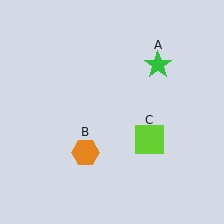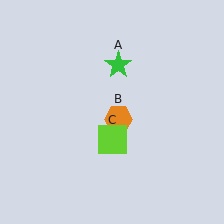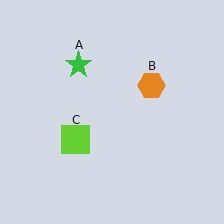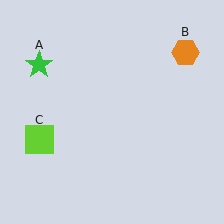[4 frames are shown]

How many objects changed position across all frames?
3 objects changed position: green star (object A), orange hexagon (object B), lime square (object C).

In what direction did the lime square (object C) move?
The lime square (object C) moved left.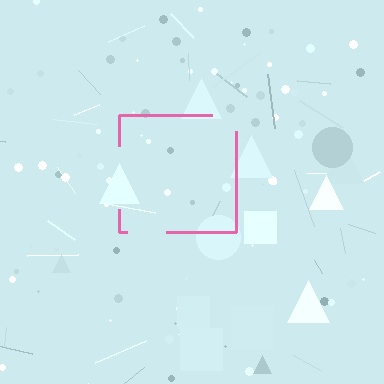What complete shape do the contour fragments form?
The contour fragments form a square.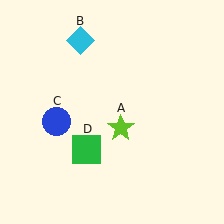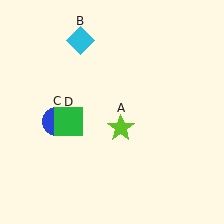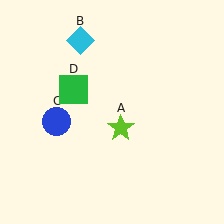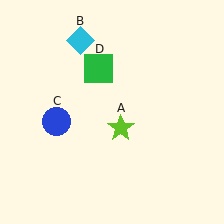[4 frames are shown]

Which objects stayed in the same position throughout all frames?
Lime star (object A) and cyan diamond (object B) and blue circle (object C) remained stationary.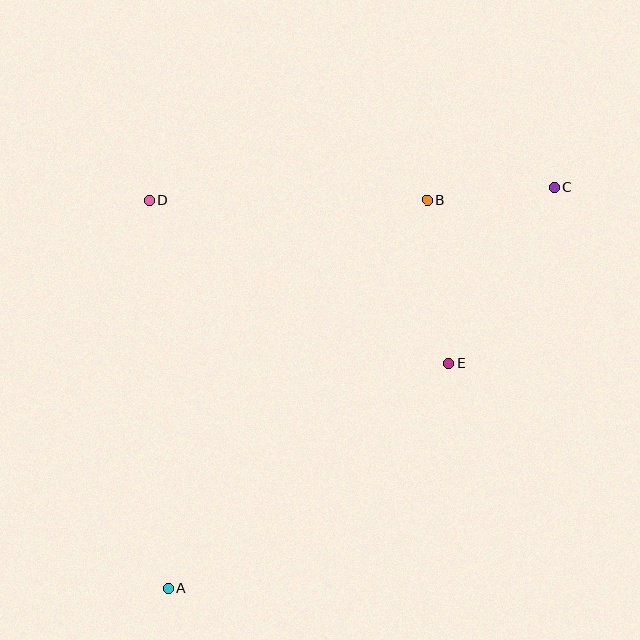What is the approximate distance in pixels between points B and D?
The distance between B and D is approximately 278 pixels.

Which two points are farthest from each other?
Points A and C are farthest from each other.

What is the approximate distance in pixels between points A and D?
The distance between A and D is approximately 388 pixels.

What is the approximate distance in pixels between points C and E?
The distance between C and E is approximately 205 pixels.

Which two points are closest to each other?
Points B and C are closest to each other.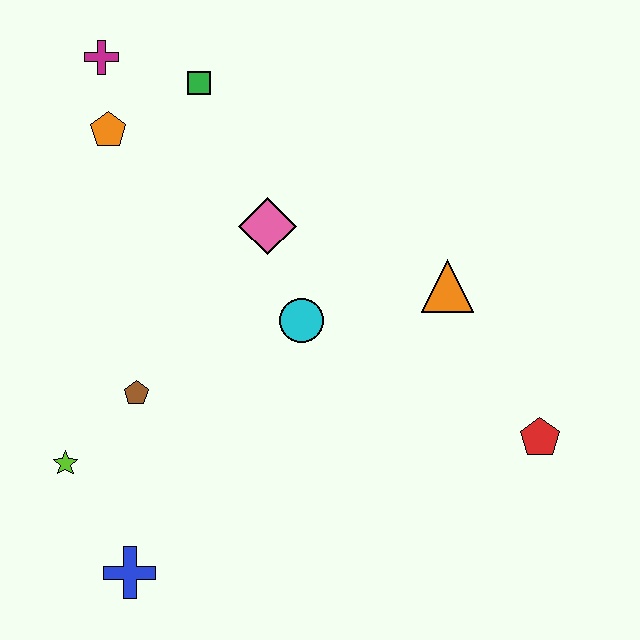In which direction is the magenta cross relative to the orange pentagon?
The magenta cross is above the orange pentagon.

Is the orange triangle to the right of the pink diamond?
Yes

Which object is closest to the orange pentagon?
The magenta cross is closest to the orange pentagon.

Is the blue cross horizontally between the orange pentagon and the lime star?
No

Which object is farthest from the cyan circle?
The magenta cross is farthest from the cyan circle.